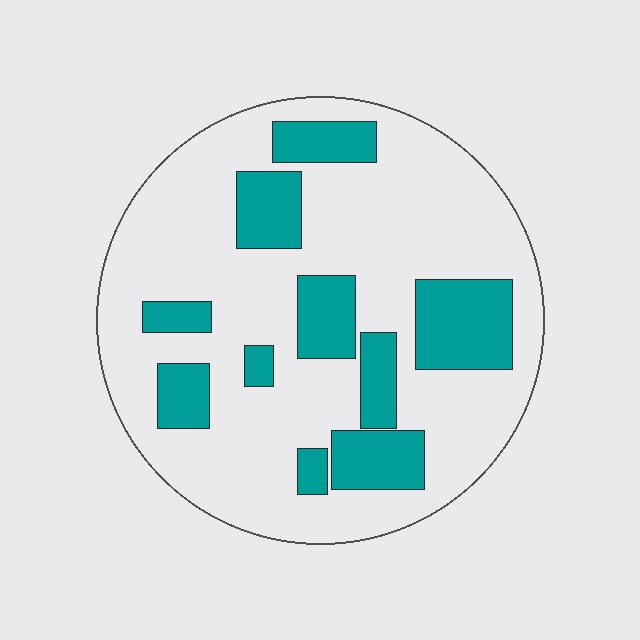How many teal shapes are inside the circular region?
10.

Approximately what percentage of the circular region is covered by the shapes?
Approximately 25%.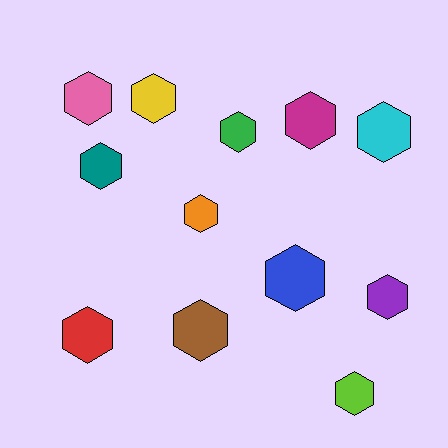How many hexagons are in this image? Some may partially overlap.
There are 12 hexagons.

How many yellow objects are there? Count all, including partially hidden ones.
There is 1 yellow object.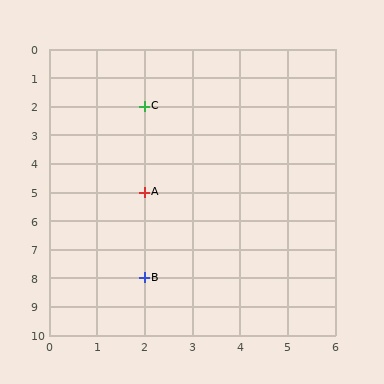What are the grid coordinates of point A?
Point A is at grid coordinates (2, 5).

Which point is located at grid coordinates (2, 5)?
Point A is at (2, 5).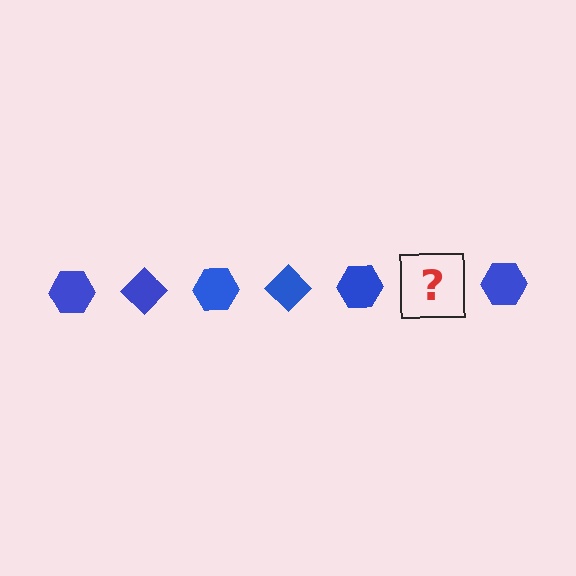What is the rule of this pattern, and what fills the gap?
The rule is that the pattern cycles through hexagon, diamond shapes in blue. The gap should be filled with a blue diamond.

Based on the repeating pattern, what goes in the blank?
The blank should be a blue diamond.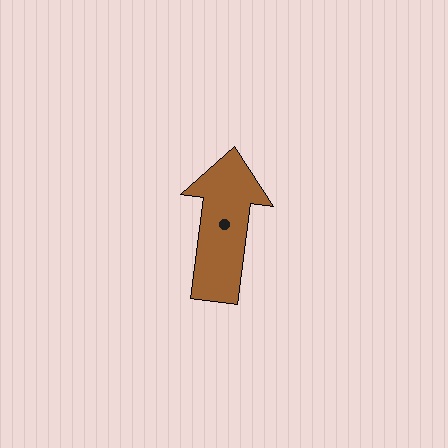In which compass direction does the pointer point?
North.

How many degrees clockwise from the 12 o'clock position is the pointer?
Approximately 7 degrees.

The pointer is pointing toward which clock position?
Roughly 12 o'clock.